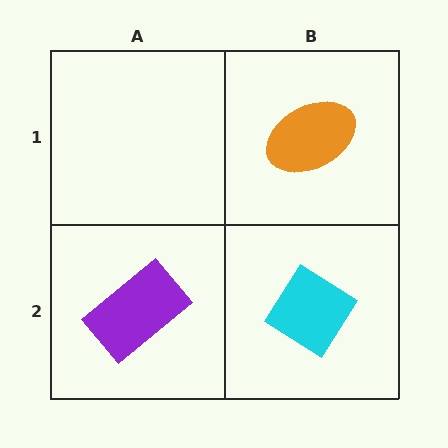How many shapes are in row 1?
1 shape.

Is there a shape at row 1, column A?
No, that cell is empty.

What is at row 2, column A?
A purple rectangle.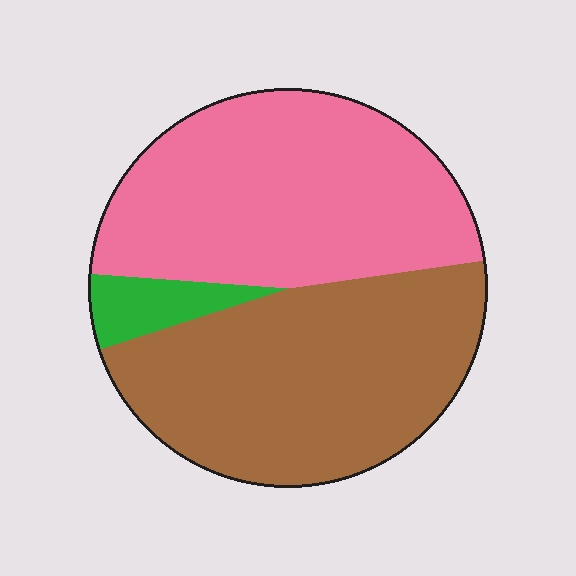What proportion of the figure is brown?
Brown takes up about one half (1/2) of the figure.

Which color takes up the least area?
Green, at roughly 5%.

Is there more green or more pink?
Pink.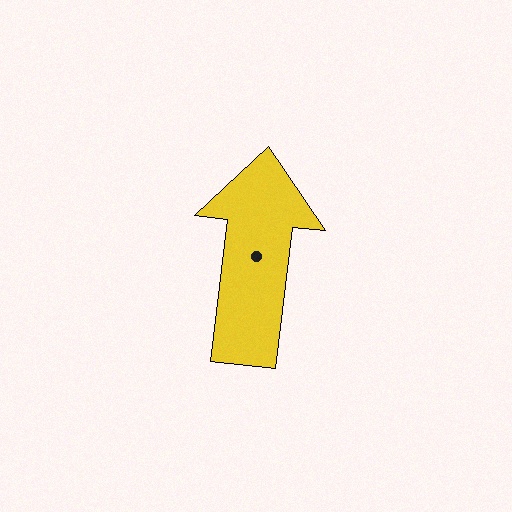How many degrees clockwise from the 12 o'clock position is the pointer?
Approximately 7 degrees.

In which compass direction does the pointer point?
North.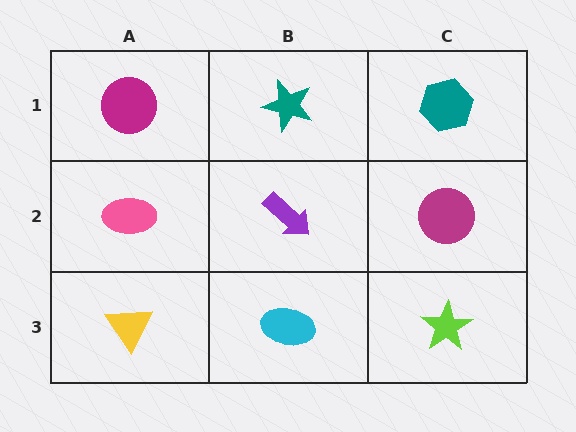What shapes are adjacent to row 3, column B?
A purple arrow (row 2, column B), a yellow triangle (row 3, column A), a lime star (row 3, column C).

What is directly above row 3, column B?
A purple arrow.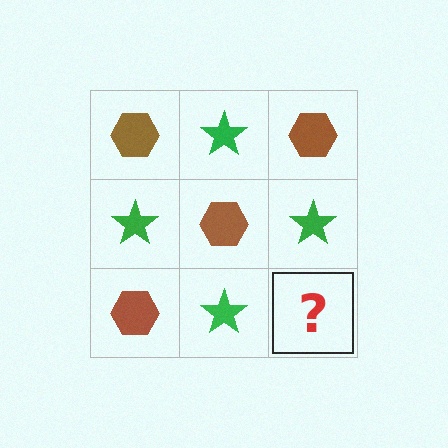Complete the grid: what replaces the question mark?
The question mark should be replaced with a brown hexagon.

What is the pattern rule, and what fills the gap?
The rule is that it alternates brown hexagon and green star in a checkerboard pattern. The gap should be filled with a brown hexagon.